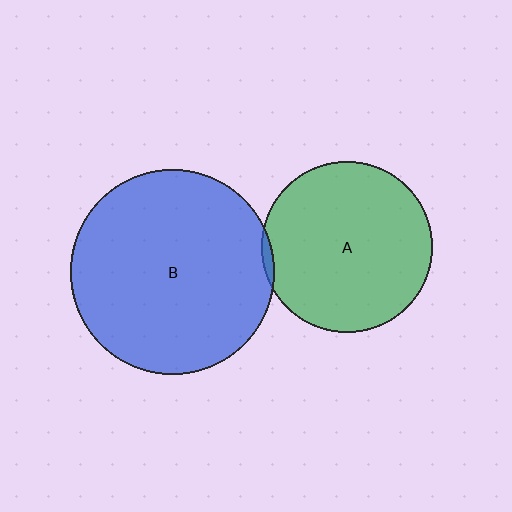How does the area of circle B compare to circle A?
Approximately 1.4 times.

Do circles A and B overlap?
Yes.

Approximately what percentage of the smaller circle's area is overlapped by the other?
Approximately 5%.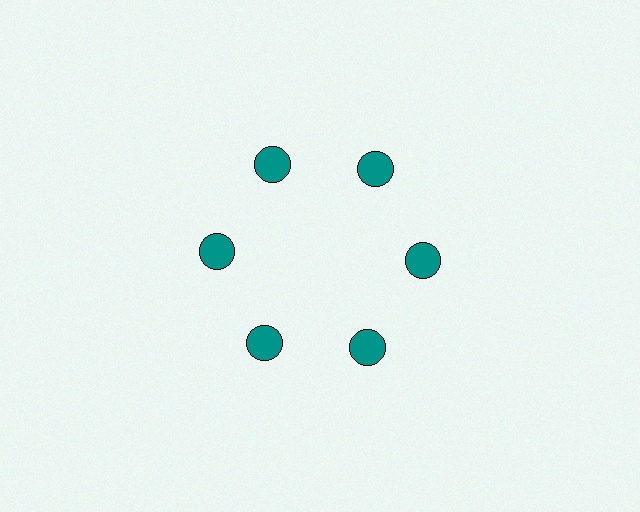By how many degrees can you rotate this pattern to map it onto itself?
The pattern maps onto itself every 60 degrees of rotation.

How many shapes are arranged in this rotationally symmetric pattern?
There are 6 shapes, arranged in 6 groups of 1.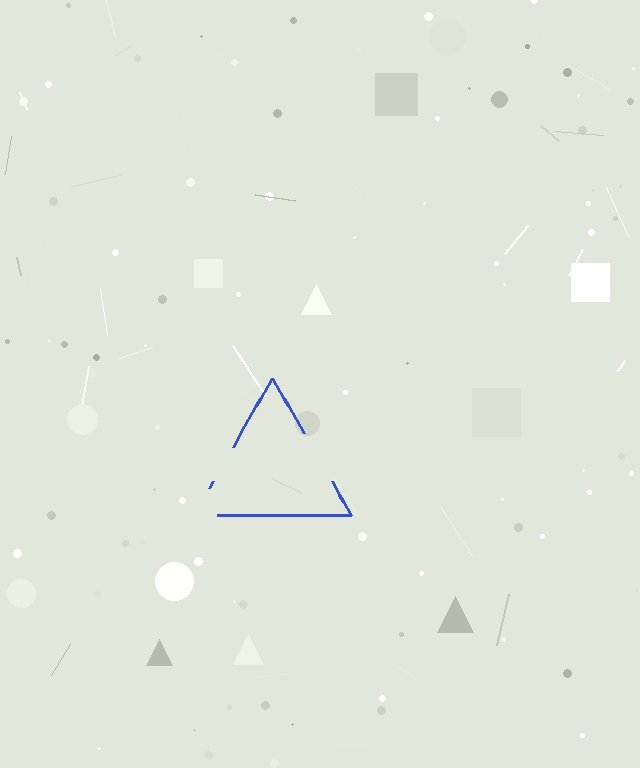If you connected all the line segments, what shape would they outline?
They would outline a triangle.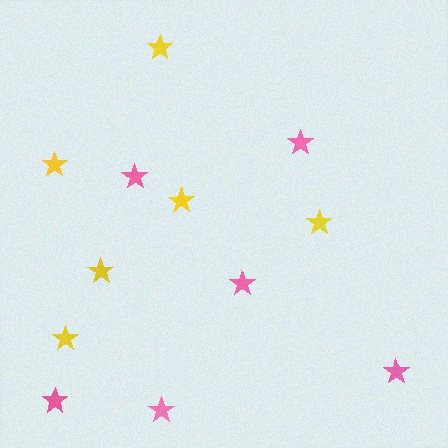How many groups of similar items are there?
There are 2 groups: one group of yellow stars (6) and one group of pink stars (6).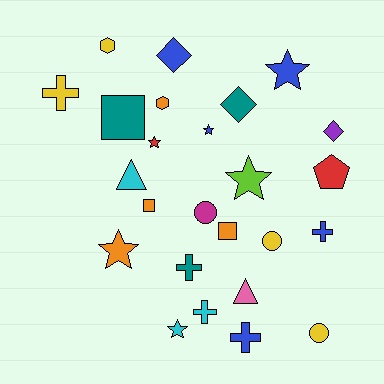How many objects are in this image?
There are 25 objects.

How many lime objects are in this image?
There is 1 lime object.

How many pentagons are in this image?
There is 1 pentagon.